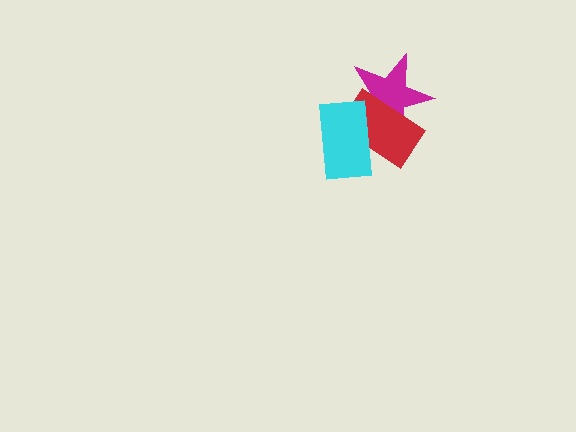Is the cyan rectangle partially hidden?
No, no other shape covers it.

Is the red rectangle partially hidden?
Yes, it is partially covered by another shape.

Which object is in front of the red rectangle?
The cyan rectangle is in front of the red rectangle.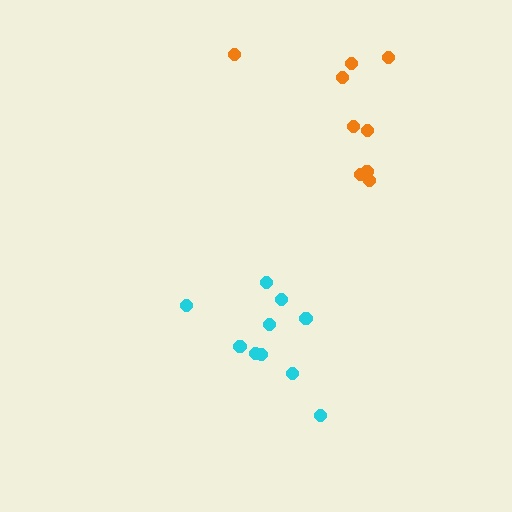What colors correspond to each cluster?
The clusters are colored: orange, cyan.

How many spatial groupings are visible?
There are 2 spatial groupings.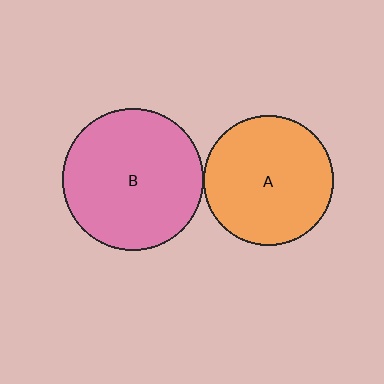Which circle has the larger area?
Circle B (pink).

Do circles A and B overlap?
Yes.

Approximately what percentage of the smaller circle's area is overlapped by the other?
Approximately 5%.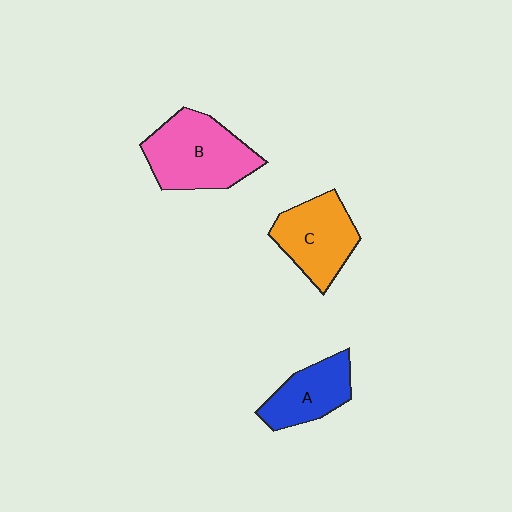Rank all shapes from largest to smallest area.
From largest to smallest: B (pink), C (orange), A (blue).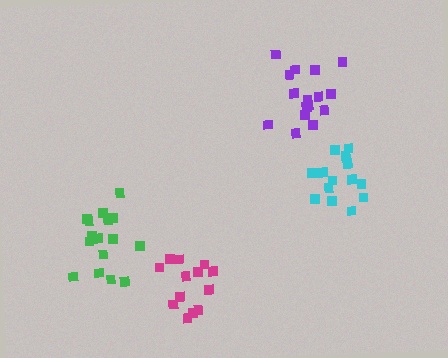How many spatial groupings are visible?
There are 4 spatial groupings.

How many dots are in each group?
Group 1: 16 dots, Group 2: 16 dots, Group 3: 13 dots, Group 4: 16 dots (61 total).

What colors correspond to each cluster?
The clusters are colored: green, cyan, magenta, purple.